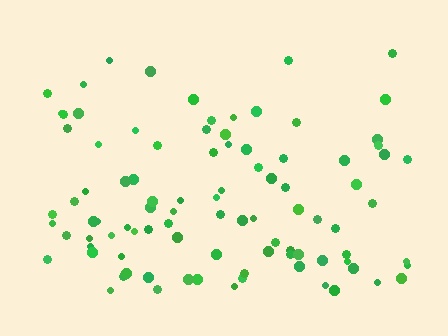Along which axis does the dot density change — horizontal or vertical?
Vertical.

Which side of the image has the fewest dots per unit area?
The top.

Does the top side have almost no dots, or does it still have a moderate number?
Still a moderate number, just noticeably fewer than the bottom.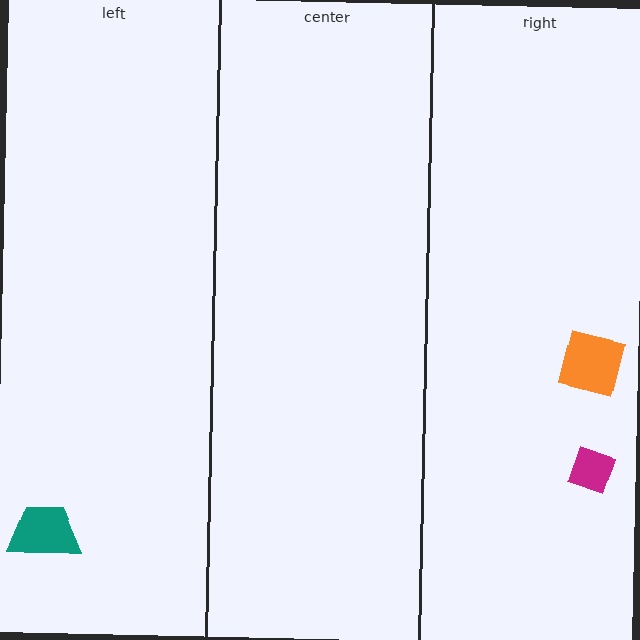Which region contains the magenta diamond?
The right region.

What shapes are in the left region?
The teal trapezoid.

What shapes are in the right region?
The magenta diamond, the orange square.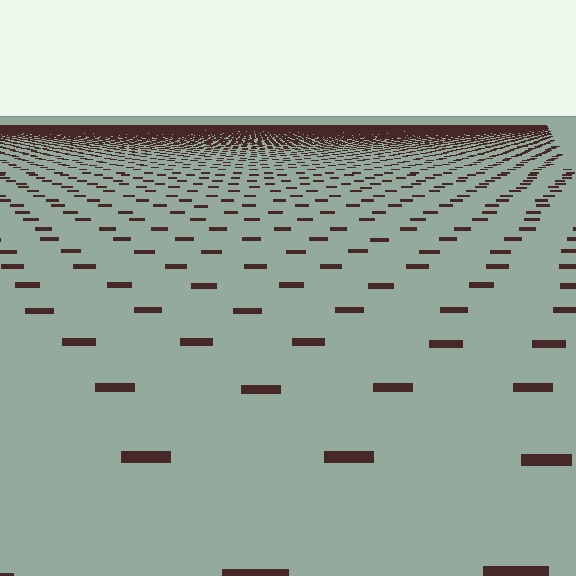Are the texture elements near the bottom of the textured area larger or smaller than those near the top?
Larger. Near the bottom, elements are closer to the viewer and appear at a bigger on-screen size.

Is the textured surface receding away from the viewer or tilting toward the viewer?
The surface is receding away from the viewer. Texture elements get smaller and denser toward the top.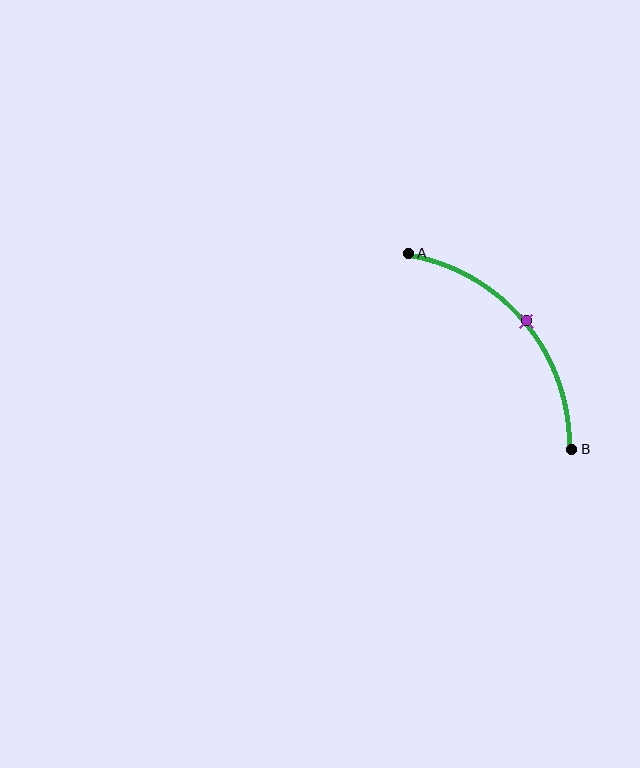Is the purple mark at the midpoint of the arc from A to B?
Yes. The purple mark lies on the arc at equal arc-length from both A and B — it is the arc midpoint.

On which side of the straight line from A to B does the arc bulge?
The arc bulges above and to the right of the straight line connecting A and B.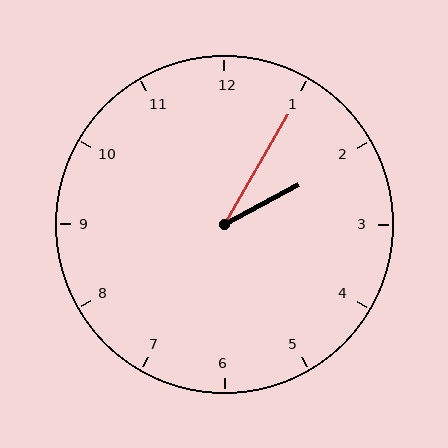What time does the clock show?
2:05.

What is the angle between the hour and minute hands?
Approximately 32 degrees.